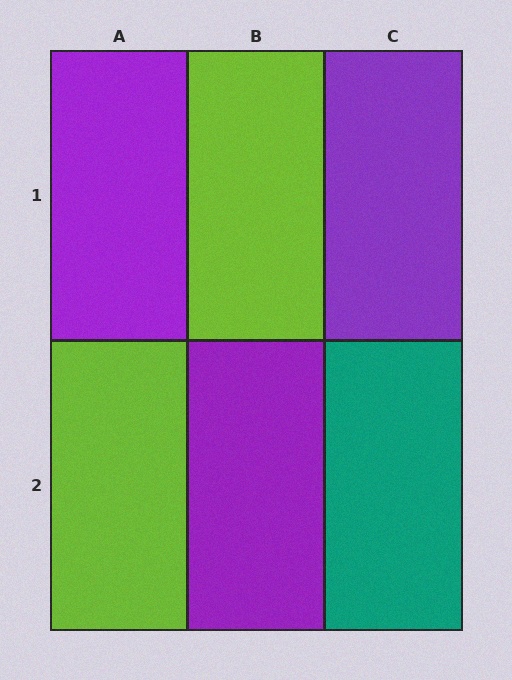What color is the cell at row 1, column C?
Purple.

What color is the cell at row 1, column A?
Purple.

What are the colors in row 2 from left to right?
Lime, purple, teal.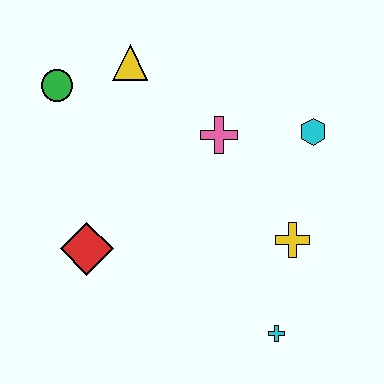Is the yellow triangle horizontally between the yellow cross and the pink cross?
No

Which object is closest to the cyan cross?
The yellow cross is closest to the cyan cross.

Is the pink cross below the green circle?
Yes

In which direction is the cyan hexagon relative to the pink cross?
The cyan hexagon is to the right of the pink cross.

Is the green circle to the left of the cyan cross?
Yes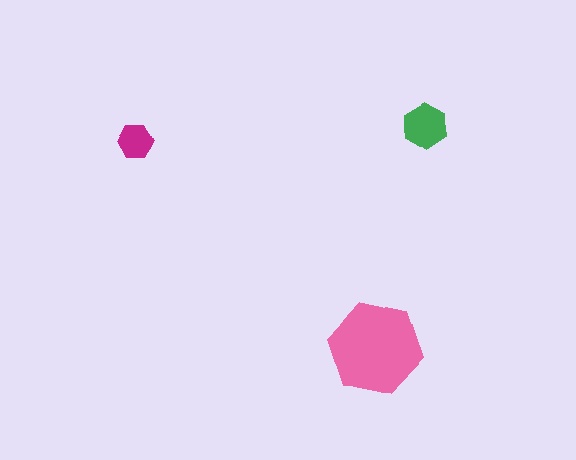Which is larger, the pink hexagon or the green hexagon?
The pink one.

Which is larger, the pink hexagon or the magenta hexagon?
The pink one.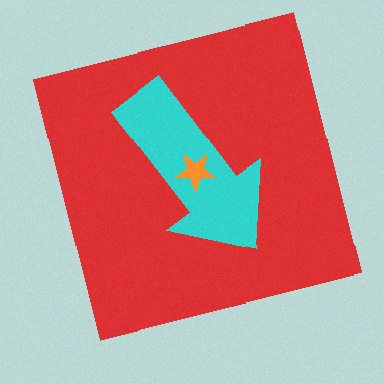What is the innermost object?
The orange star.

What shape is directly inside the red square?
The cyan arrow.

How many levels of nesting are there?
3.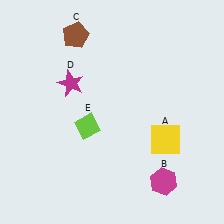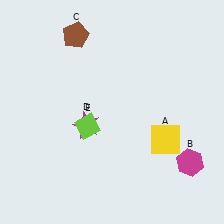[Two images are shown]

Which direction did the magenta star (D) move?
The magenta star (D) moved down.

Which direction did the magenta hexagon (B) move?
The magenta hexagon (B) moved right.